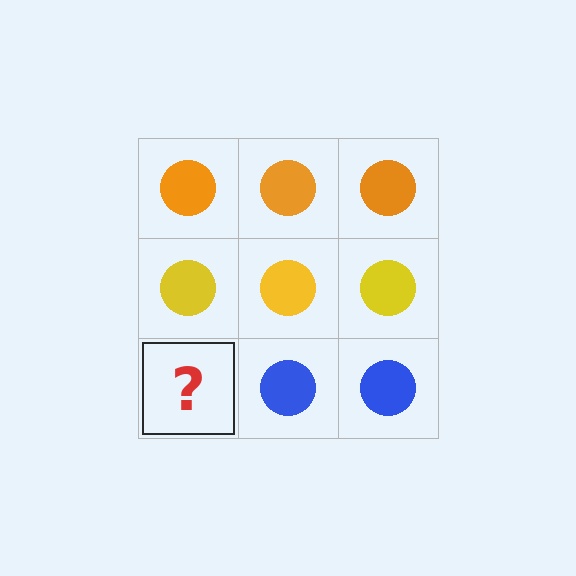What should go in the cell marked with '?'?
The missing cell should contain a blue circle.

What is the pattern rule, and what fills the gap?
The rule is that each row has a consistent color. The gap should be filled with a blue circle.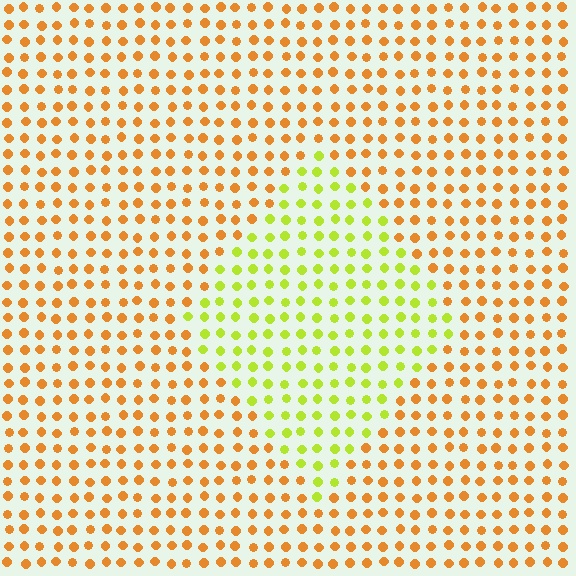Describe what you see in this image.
The image is filled with small orange elements in a uniform arrangement. A diamond-shaped region is visible where the elements are tinted to a slightly different hue, forming a subtle color boundary.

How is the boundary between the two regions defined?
The boundary is defined purely by a slight shift in hue (about 48 degrees). Spacing, size, and orientation are identical on both sides.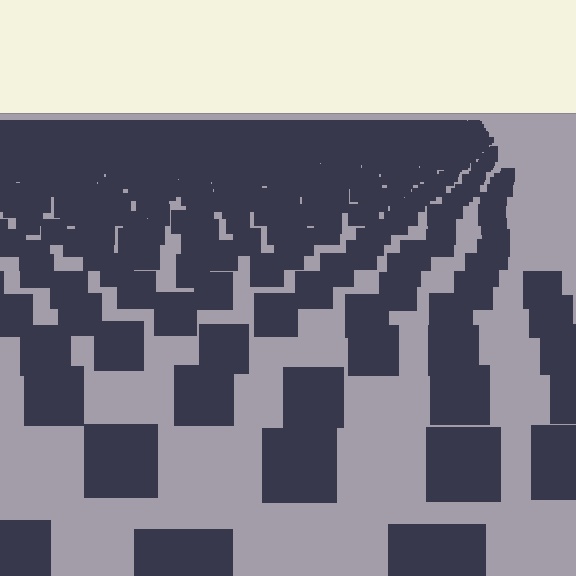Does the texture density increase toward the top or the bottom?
Density increases toward the top.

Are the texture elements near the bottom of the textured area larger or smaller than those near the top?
Larger. Near the bottom, elements are closer to the viewer and appear at a bigger on-screen size.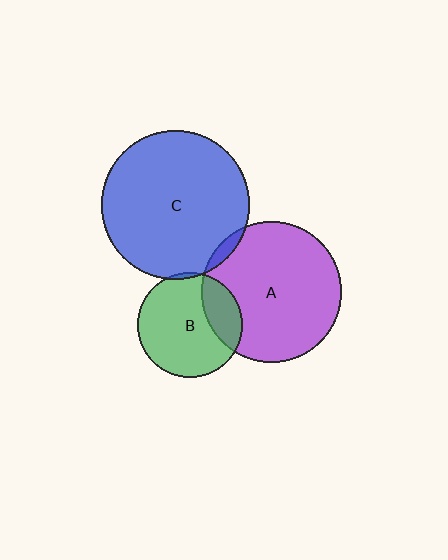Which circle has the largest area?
Circle C (blue).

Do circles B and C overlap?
Yes.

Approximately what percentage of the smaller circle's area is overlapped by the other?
Approximately 5%.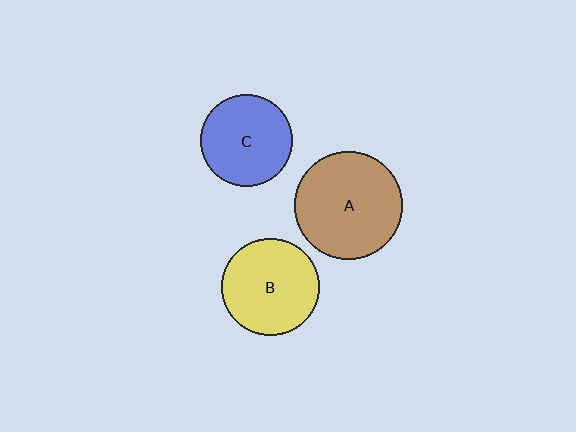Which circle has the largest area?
Circle A (brown).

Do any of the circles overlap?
No, none of the circles overlap.